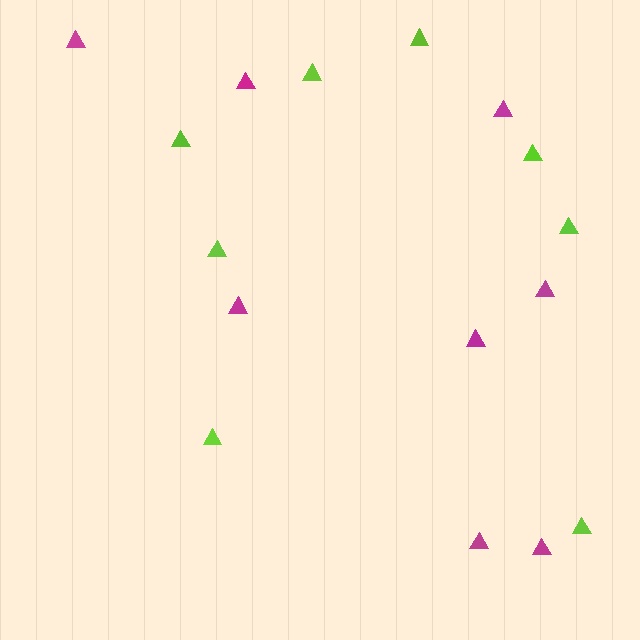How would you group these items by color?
There are 2 groups: one group of lime triangles (8) and one group of magenta triangles (8).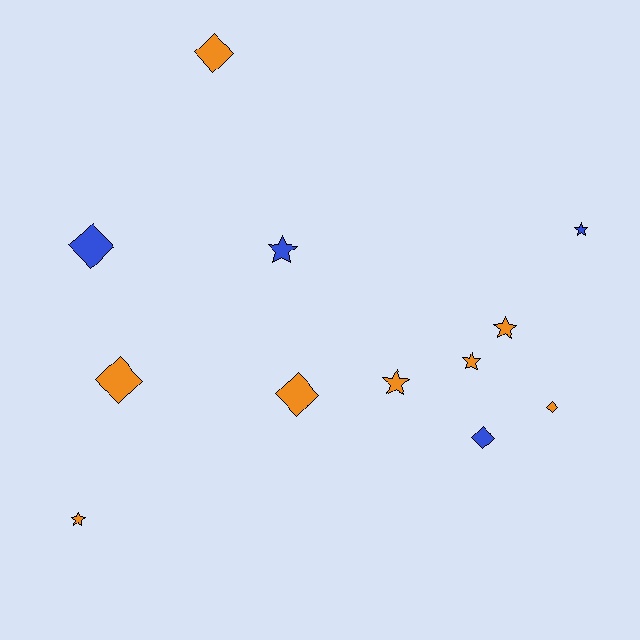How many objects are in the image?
There are 12 objects.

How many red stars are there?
There are no red stars.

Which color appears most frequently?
Orange, with 8 objects.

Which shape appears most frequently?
Diamond, with 6 objects.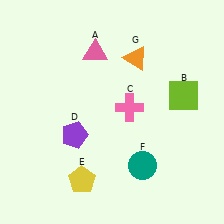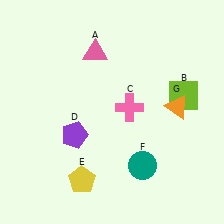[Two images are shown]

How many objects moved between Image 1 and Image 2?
1 object moved between the two images.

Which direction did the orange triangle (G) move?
The orange triangle (G) moved down.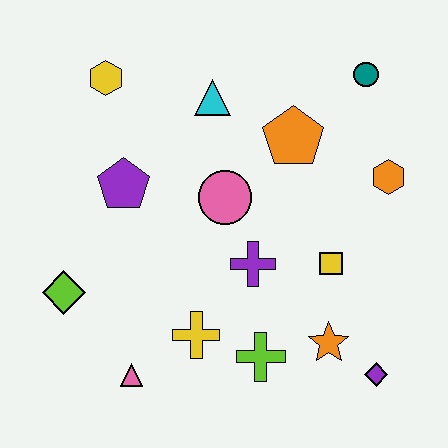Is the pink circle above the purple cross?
Yes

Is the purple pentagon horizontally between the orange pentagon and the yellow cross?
No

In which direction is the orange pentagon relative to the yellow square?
The orange pentagon is above the yellow square.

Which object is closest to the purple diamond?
The orange star is closest to the purple diamond.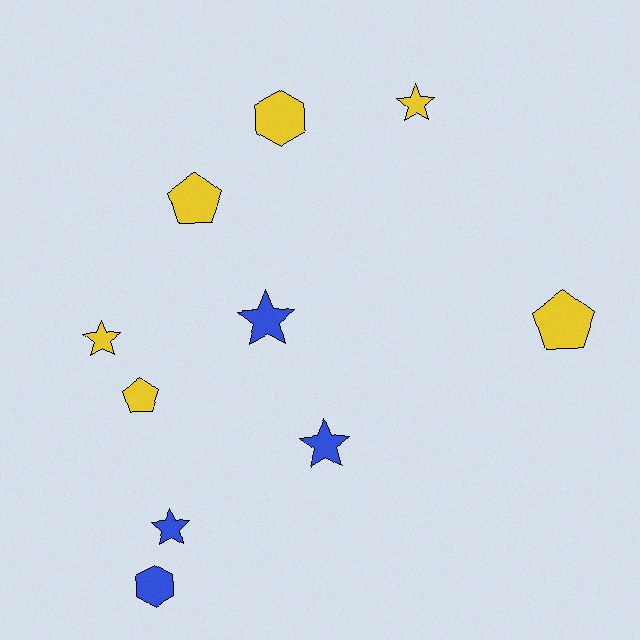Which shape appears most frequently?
Star, with 5 objects.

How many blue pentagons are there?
There are no blue pentagons.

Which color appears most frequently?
Yellow, with 6 objects.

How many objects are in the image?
There are 10 objects.